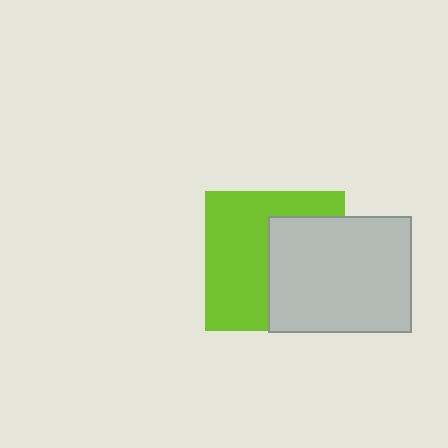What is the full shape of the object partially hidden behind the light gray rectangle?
The partially hidden object is a lime square.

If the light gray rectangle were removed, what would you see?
You would see the complete lime square.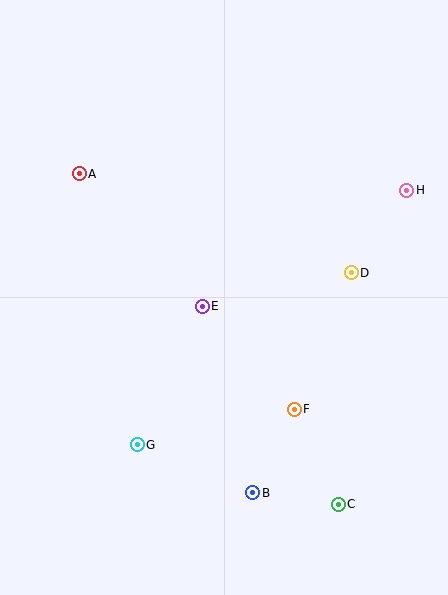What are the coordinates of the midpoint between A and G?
The midpoint between A and G is at (108, 309).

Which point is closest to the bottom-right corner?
Point C is closest to the bottom-right corner.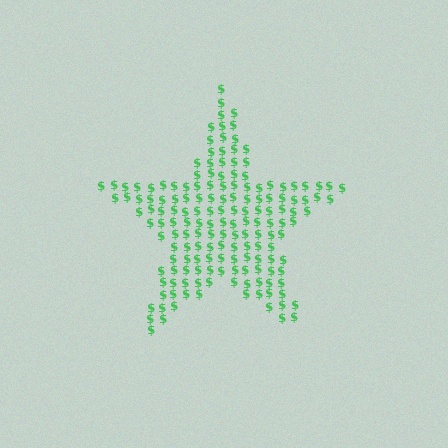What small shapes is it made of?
It is made of small dollar signs.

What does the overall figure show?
The overall figure shows a star.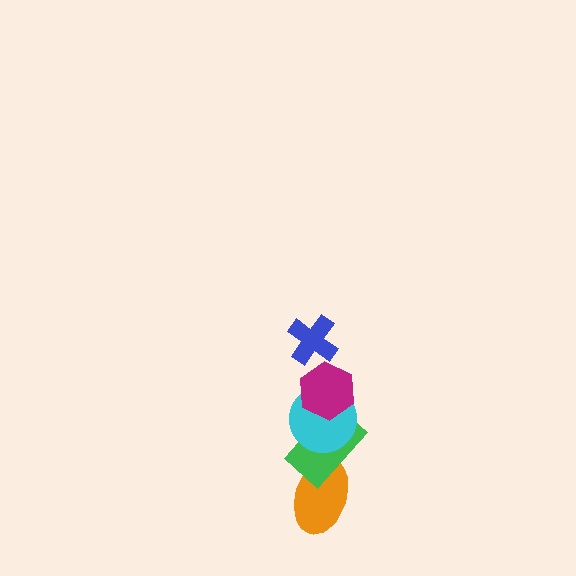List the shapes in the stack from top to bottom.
From top to bottom: the blue cross, the magenta hexagon, the cyan circle, the green rectangle, the orange ellipse.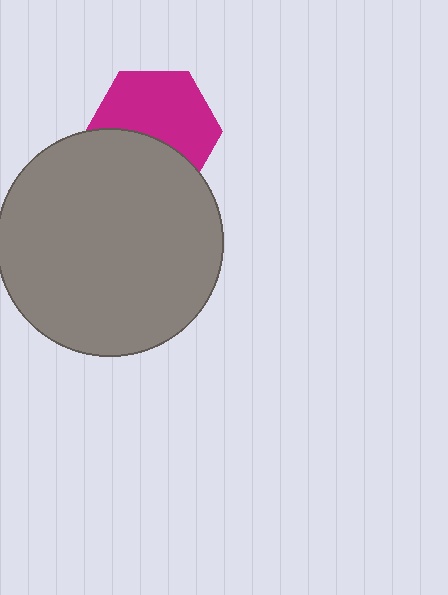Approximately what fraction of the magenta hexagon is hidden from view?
Roughly 40% of the magenta hexagon is hidden behind the gray circle.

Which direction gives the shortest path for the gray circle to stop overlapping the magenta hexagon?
Moving down gives the shortest separation.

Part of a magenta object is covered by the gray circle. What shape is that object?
It is a hexagon.